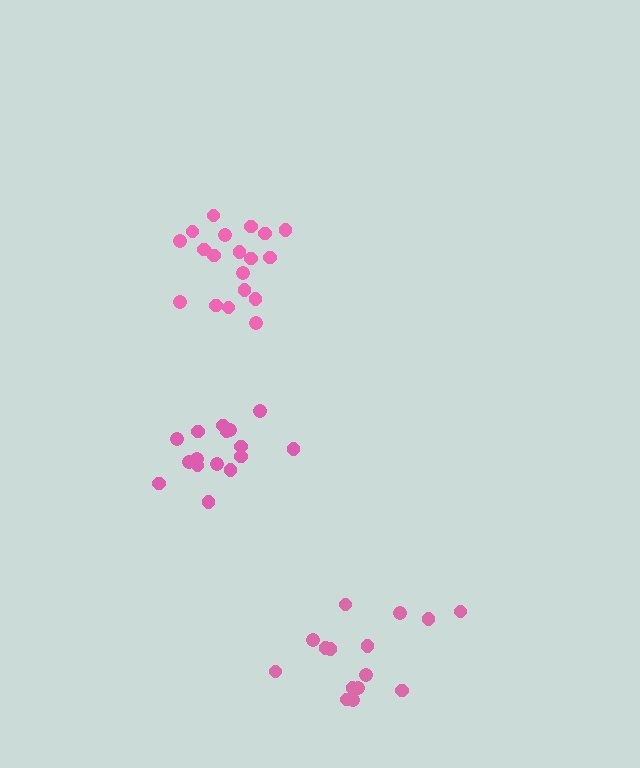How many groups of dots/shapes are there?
There are 3 groups.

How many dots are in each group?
Group 1: 15 dots, Group 2: 19 dots, Group 3: 16 dots (50 total).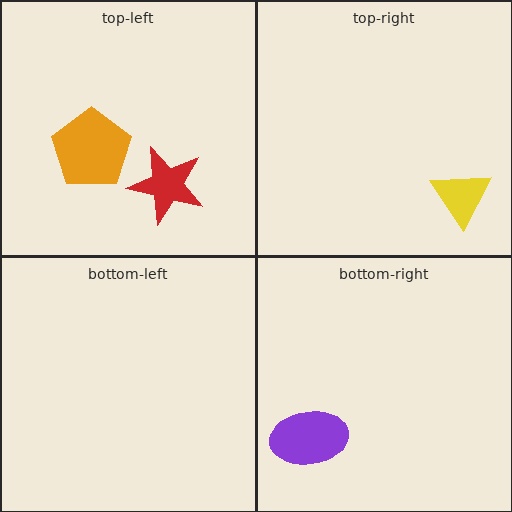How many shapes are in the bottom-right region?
1.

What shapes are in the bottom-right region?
The purple ellipse.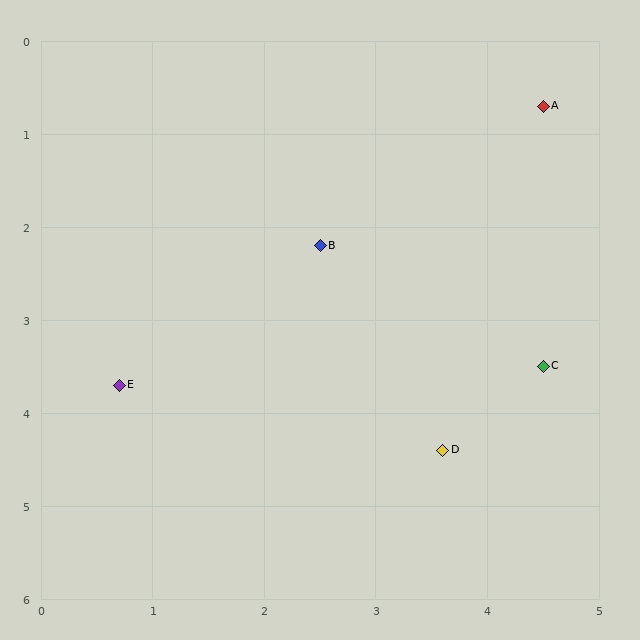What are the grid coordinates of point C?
Point C is at approximately (4.5, 3.5).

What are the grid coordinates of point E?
Point E is at approximately (0.7, 3.7).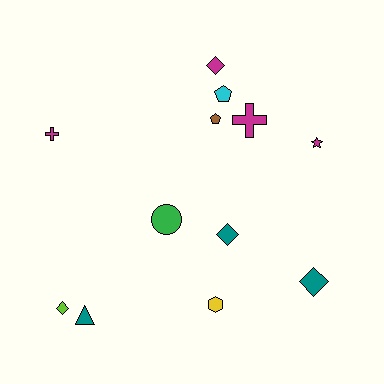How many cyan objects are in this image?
There is 1 cyan object.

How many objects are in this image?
There are 12 objects.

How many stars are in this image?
There is 1 star.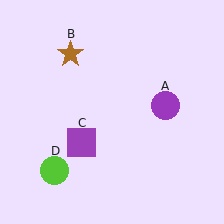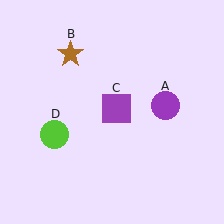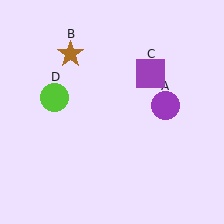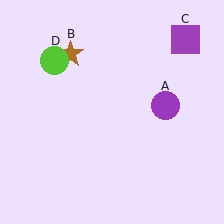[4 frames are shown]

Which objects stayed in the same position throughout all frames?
Purple circle (object A) and brown star (object B) remained stationary.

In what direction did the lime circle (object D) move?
The lime circle (object D) moved up.